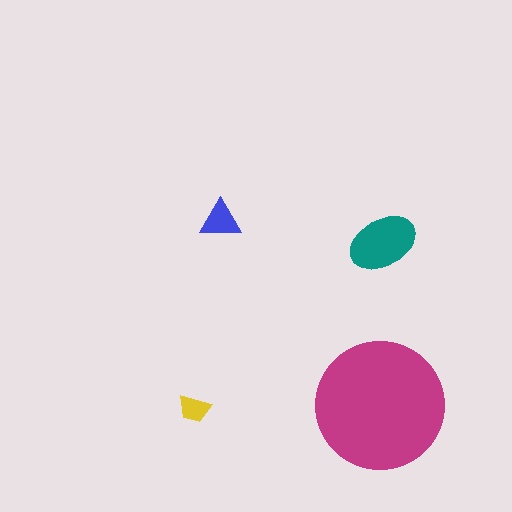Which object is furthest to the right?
The teal ellipse is rightmost.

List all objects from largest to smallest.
The magenta circle, the teal ellipse, the blue triangle, the yellow trapezoid.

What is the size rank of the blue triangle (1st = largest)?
3rd.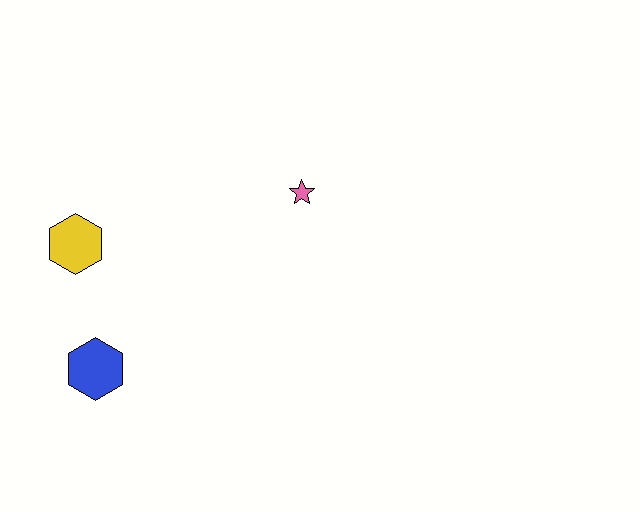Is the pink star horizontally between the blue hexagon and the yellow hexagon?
No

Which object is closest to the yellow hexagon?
The blue hexagon is closest to the yellow hexagon.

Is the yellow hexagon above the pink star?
No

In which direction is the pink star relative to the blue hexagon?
The pink star is to the right of the blue hexagon.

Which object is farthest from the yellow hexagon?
The pink star is farthest from the yellow hexagon.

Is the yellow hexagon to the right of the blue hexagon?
No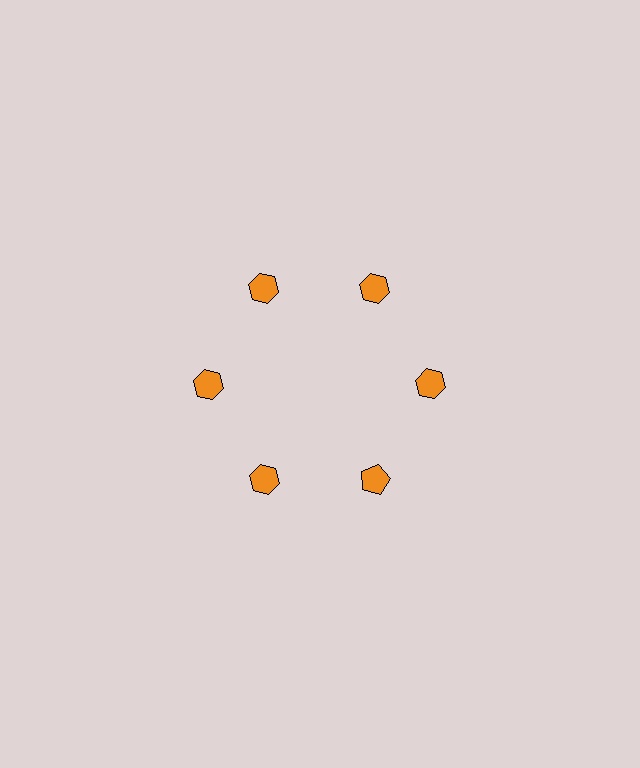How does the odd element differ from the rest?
It has a different shape: pentagon instead of hexagon.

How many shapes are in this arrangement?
There are 6 shapes arranged in a ring pattern.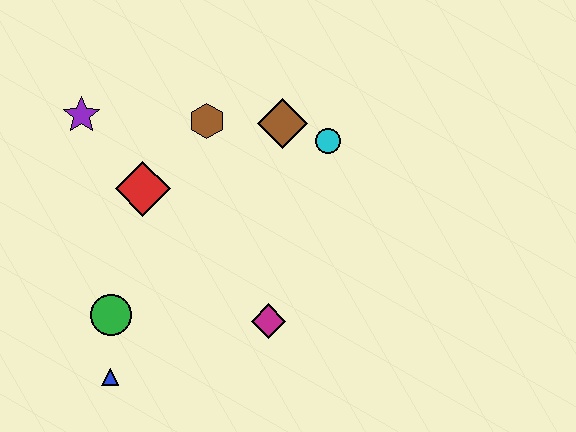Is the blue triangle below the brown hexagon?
Yes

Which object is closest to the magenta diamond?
The green circle is closest to the magenta diamond.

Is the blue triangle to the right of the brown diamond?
No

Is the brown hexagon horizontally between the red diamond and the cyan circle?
Yes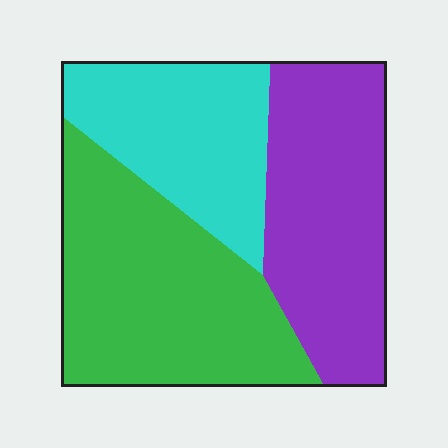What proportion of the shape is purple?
Purple covers around 35% of the shape.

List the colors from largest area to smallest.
From largest to smallest: green, purple, cyan.